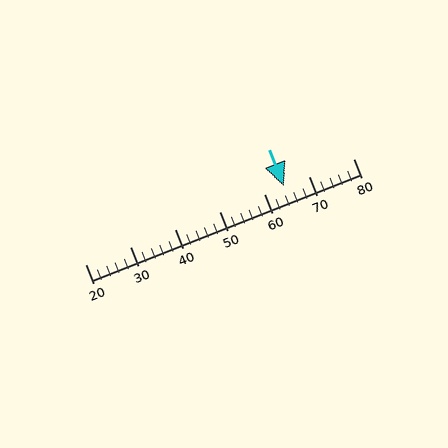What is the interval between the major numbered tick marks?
The major tick marks are spaced 10 units apart.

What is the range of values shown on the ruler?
The ruler shows values from 20 to 80.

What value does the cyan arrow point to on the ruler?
The cyan arrow points to approximately 64.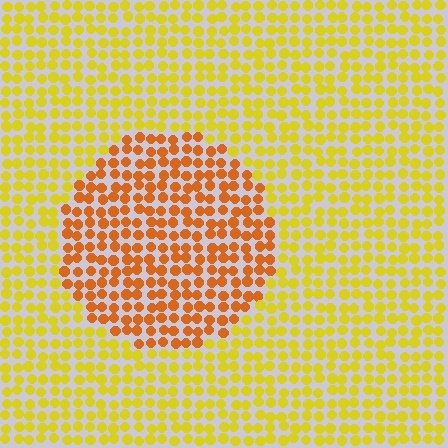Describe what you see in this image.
The image is filled with small yellow elements in a uniform arrangement. A circle-shaped region is visible where the elements are tinted to a slightly different hue, forming a subtle color boundary.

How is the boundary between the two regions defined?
The boundary is defined purely by a slight shift in hue (about 34 degrees). Spacing, size, and orientation are identical on both sides.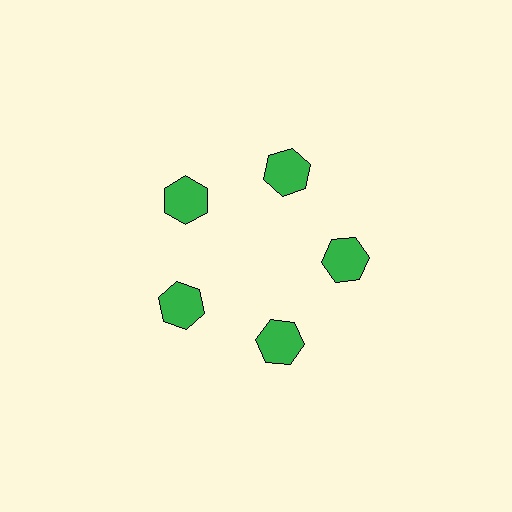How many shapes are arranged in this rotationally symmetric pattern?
There are 5 shapes, arranged in 5 groups of 1.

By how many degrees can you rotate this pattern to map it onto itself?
The pattern maps onto itself every 72 degrees of rotation.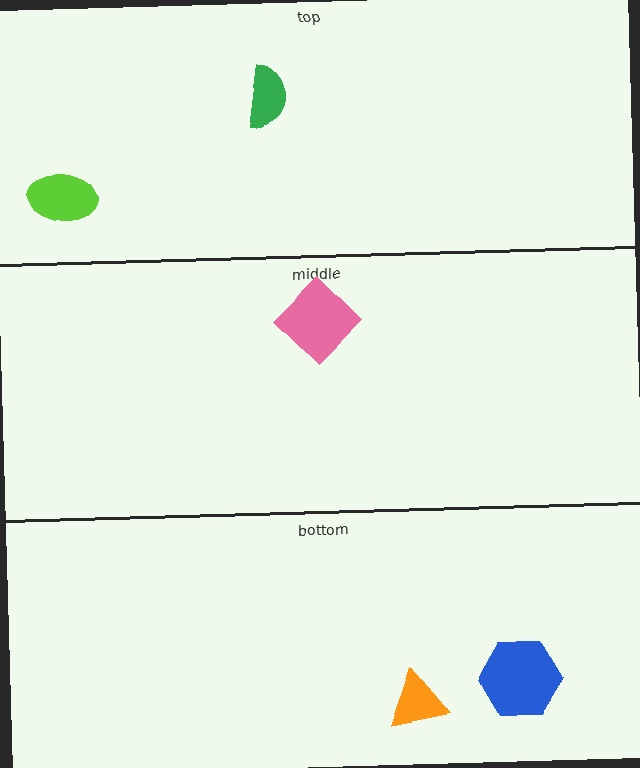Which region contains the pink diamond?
The middle region.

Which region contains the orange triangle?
The bottom region.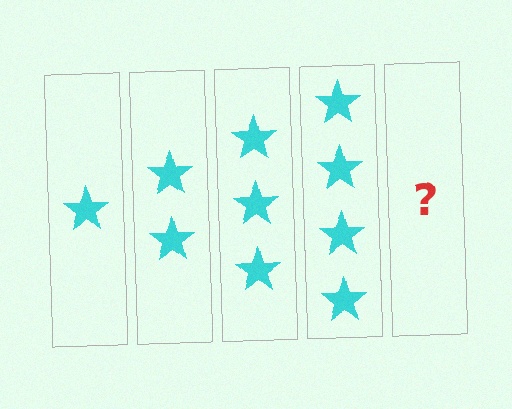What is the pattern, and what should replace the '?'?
The pattern is that each step adds one more star. The '?' should be 5 stars.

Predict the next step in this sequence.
The next step is 5 stars.